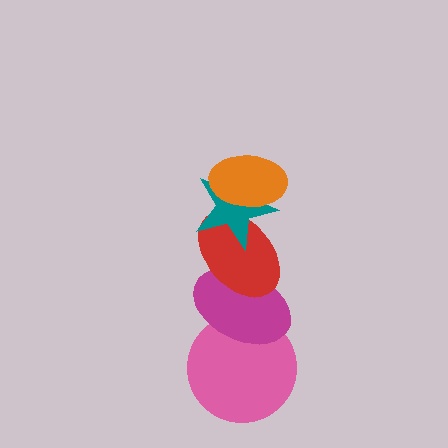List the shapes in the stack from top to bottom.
From top to bottom: the orange ellipse, the teal star, the red ellipse, the magenta ellipse, the pink circle.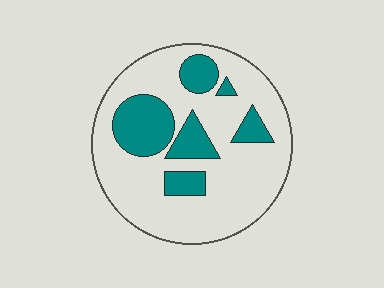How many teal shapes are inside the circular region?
6.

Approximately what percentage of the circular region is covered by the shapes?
Approximately 25%.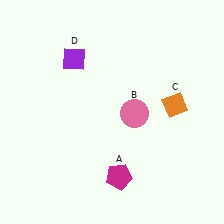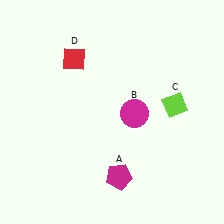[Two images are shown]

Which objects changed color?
B changed from pink to magenta. C changed from orange to lime. D changed from purple to red.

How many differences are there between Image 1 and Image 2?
There are 3 differences between the two images.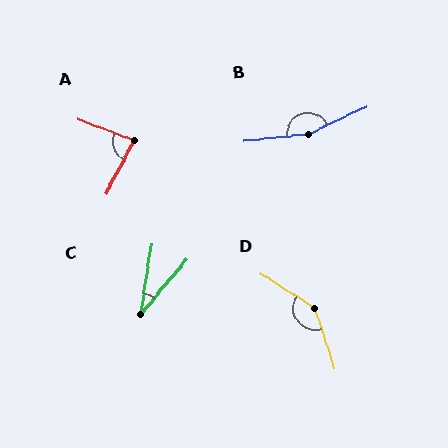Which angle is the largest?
B, at approximately 160 degrees.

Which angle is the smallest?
C, at approximately 31 degrees.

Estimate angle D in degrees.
Approximately 141 degrees.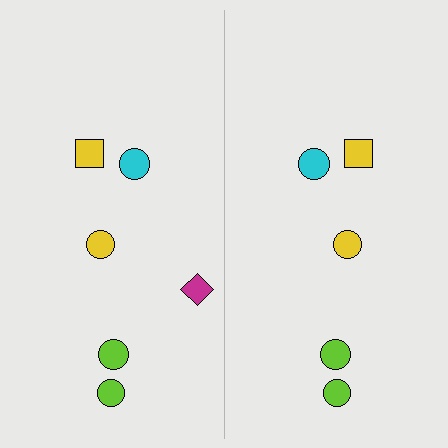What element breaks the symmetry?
A magenta diamond is missing from the right side.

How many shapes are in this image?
There are 11 shapes in this image.